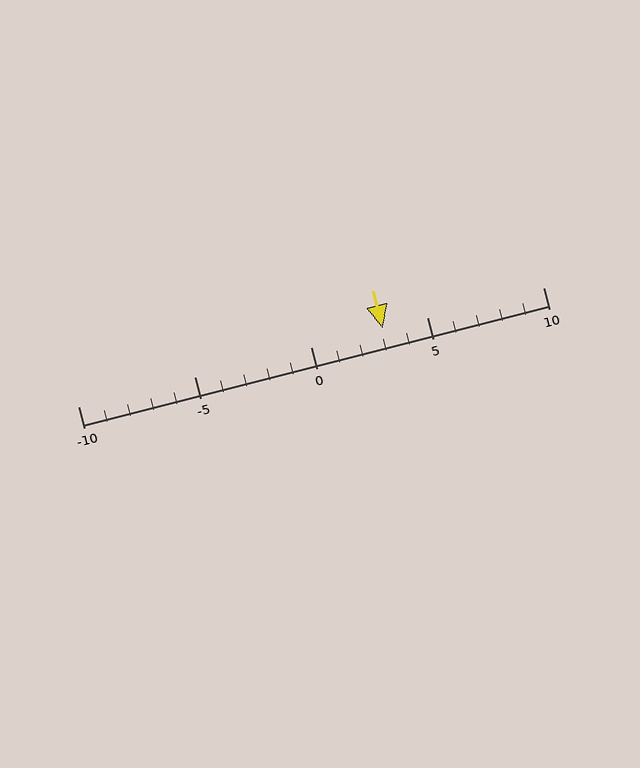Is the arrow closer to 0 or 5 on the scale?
The arrow is closer to 5.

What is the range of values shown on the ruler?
The ruler shows values from -10 to 10.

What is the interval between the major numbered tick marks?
The major tick marks are spaced 5 units apart.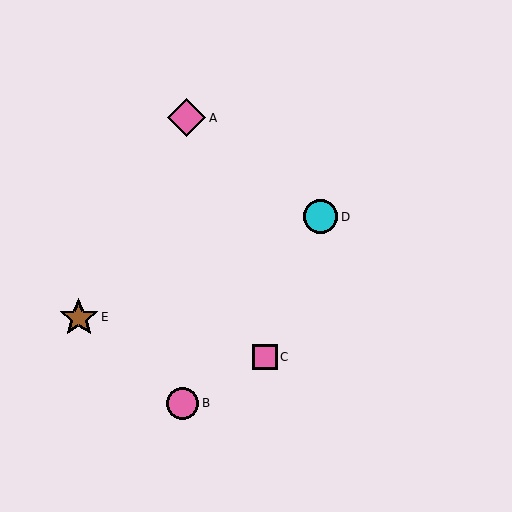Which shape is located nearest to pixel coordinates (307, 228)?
The cyan circle (labeled D) at (320, 217) is nearest to that location.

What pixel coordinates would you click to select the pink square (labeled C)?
Click at (265, 357) to select the pink square C.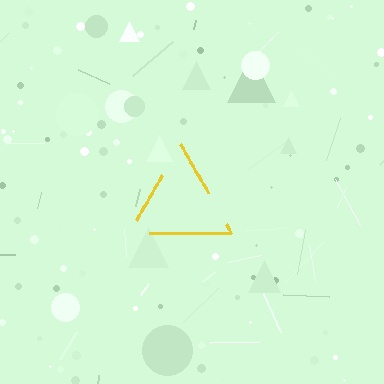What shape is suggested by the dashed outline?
The dashed outline suggests a triangle.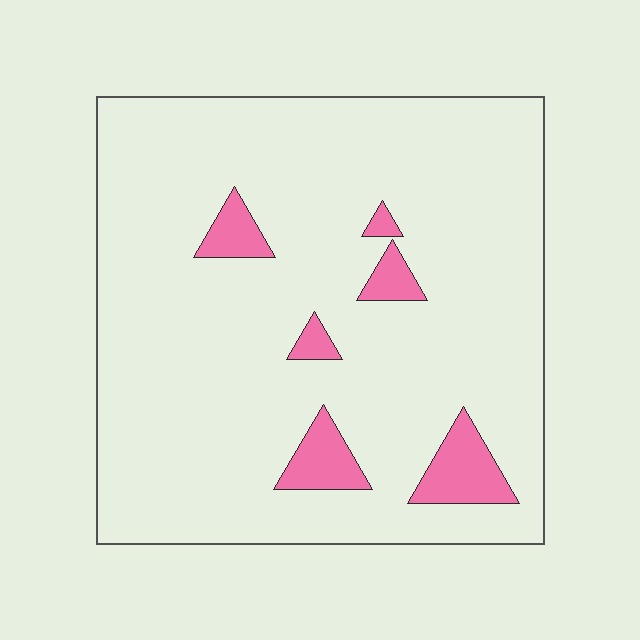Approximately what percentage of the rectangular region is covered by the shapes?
Approximately 10%.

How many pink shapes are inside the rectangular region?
6.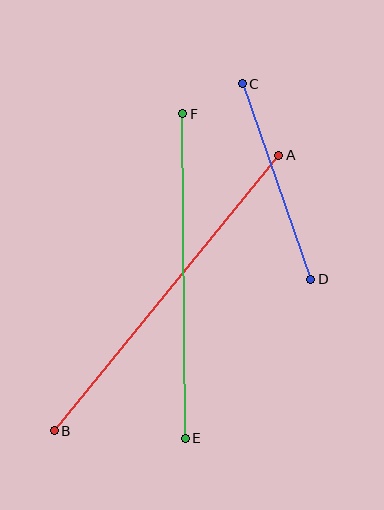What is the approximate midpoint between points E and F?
The midpoint is at approximately (184, 276) pixels.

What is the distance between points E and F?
The distance is approximately 325 pixels.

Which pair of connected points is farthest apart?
Points A and B are farthest apart.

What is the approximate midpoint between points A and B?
The midpoint is at approximately (167, 293) pixels.